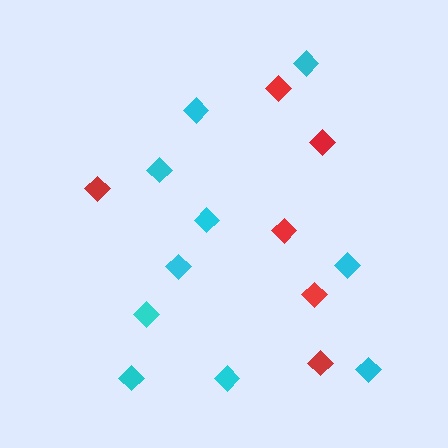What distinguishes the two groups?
There are 2 groups: one group of red diamonds (6) and one group of cyan diamonds (10).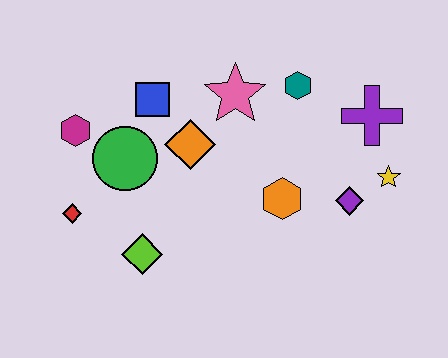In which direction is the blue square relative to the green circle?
The blue square is above the green circle.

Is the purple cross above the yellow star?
Yes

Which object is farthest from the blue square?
The yellow star is farthest from the blue square.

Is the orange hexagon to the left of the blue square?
No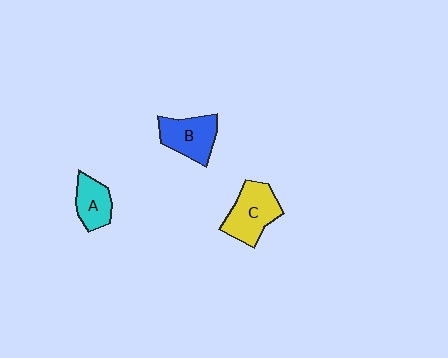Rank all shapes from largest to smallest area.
From largest to smallest: C (yellow), B (blue), A (cyan).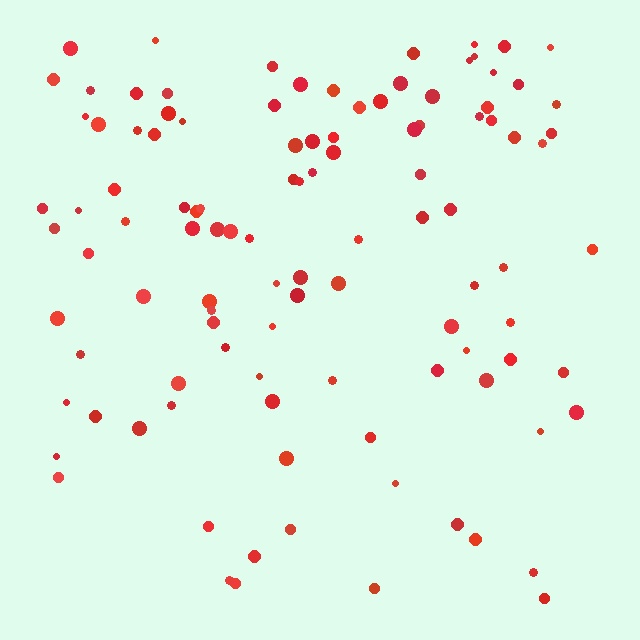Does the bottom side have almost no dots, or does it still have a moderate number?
Still a moderate number, just noticeably fewer than the top.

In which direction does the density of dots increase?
From bottom to top, with the top side densest.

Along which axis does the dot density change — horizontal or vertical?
Vertical.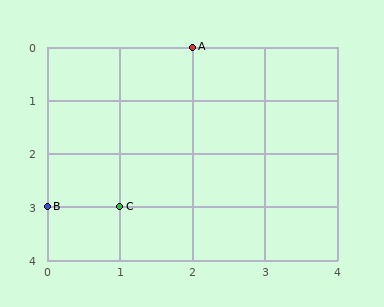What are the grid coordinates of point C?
Point C is at grid coordinates (1, 3).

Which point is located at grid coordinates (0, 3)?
Point B is at (0, 3).